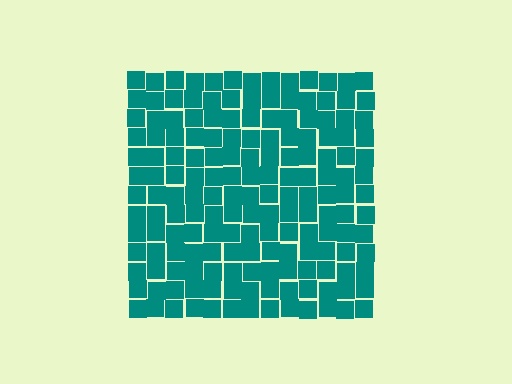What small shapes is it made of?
It is made of small squares.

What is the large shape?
The large shape is a square.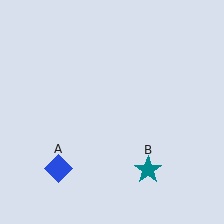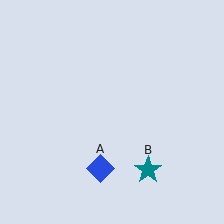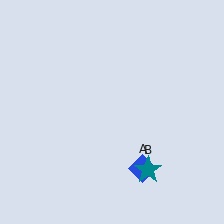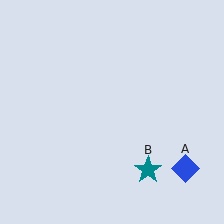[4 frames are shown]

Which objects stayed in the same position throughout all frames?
Teal star (object B) remained stationary.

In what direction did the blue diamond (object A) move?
The blue diamond (object A) moved right.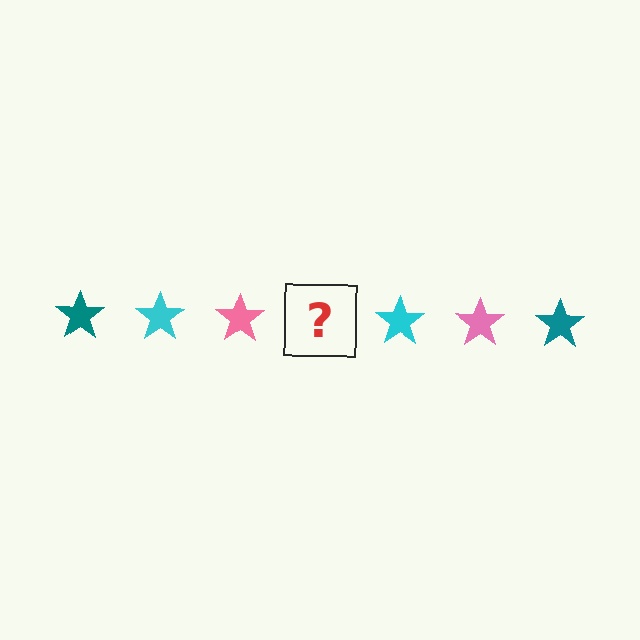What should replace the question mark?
The question mark should be replaced with a teal star.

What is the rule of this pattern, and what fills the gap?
The rule is that the pattern cycles through teal, cyan, pink stars. The gap should be filled with a teal star.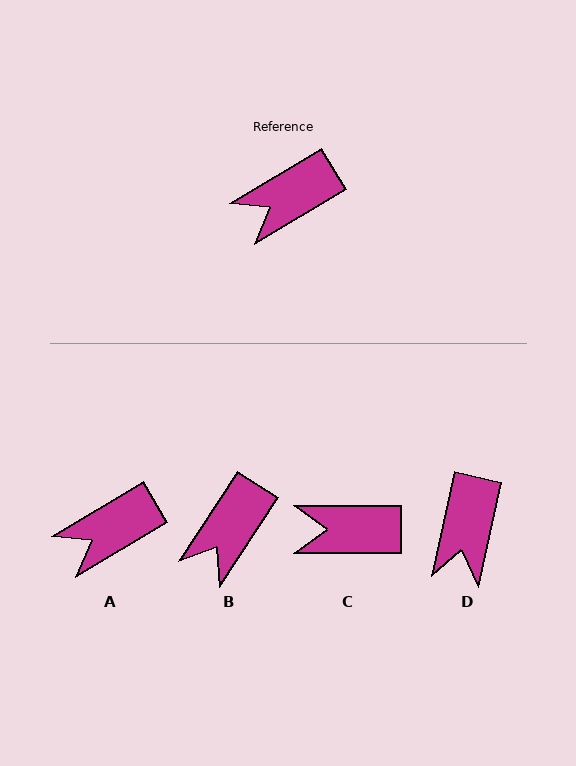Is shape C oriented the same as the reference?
No, it is off by about 31 degrees.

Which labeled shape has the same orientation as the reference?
A.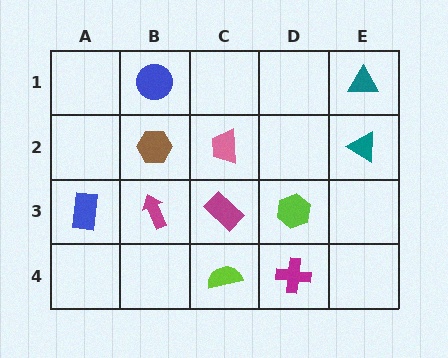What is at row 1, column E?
A teal triangle.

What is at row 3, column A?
A blue rectangle.